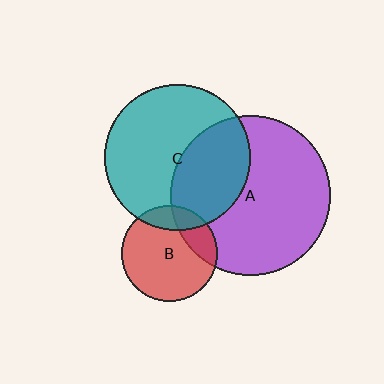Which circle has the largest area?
Circle A (purple).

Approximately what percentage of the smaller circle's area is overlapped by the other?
Approximately 40%.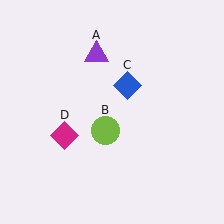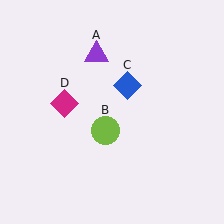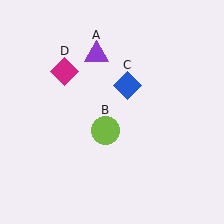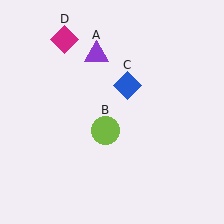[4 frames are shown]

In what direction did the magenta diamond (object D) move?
The magenta diamond (object D) moved up.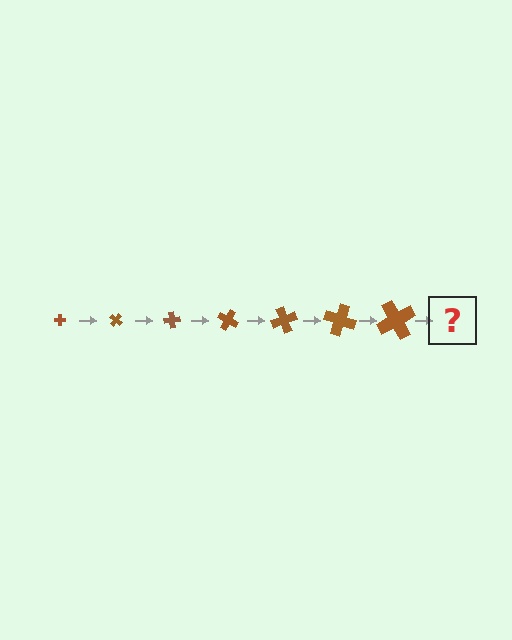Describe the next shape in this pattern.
It should be a cross, larger than the previous one and rotated 280 degrees from the start.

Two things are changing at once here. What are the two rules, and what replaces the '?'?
The two rules are that the cross grows larger each step and it rotates 40 degrees each step. The '?' should be a cross, larger than the previous one and rotated 280 degrees from the start.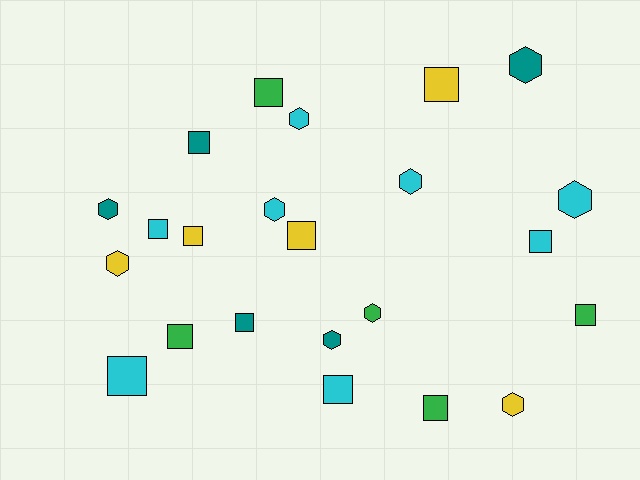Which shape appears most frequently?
Square, with 13 objects.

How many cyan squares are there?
There are 4 cyan squares.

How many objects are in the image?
There are 23 objects.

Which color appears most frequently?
Cyan, with 8 objects.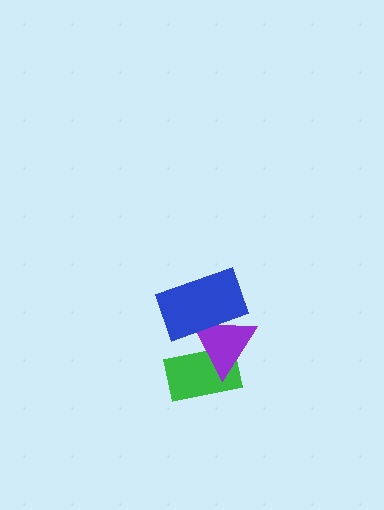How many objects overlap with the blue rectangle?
1 object overlaps with the blue rectangle.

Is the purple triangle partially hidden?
Yes, it is partially covered by another shape.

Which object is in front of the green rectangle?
The purple triangle is in front of the green rectangle.